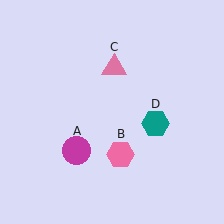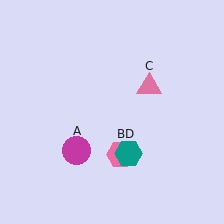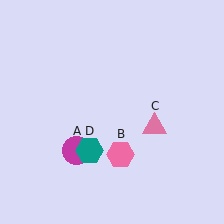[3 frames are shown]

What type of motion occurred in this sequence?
The pink triangle (object C), teal hexagon (object D) rotated clockwise around the center of the scene.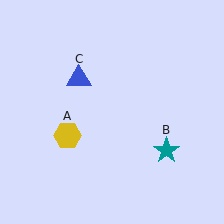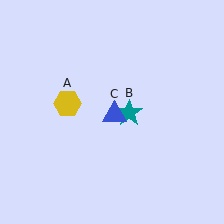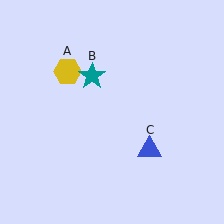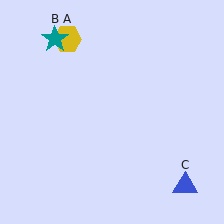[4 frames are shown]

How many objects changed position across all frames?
3 objects changed position: yellow hexagon (object A), teal star (object B), blue triangle (object C).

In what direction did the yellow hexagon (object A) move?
The yellow hexagon (object A) moved up.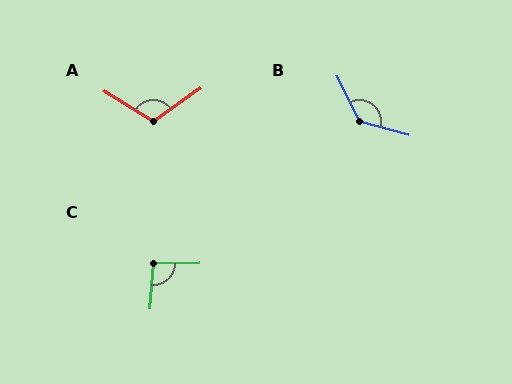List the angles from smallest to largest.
C (95°), A (112°), B (132°).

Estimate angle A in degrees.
Approximately 112 degrees.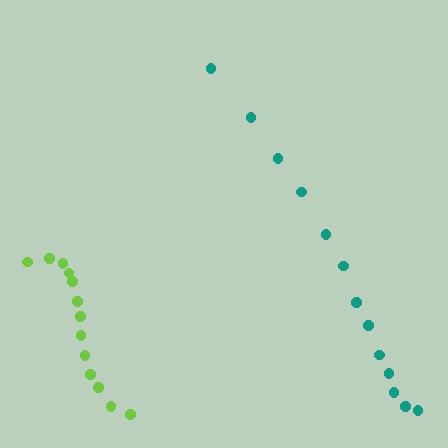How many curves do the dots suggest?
There are 2 distinct paths.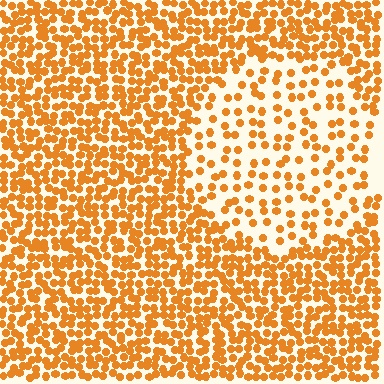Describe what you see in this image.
The image contains small orange elements arranged at two different densities. A circle-shaped region is visible where the elements are less densely packed than the surrounding area.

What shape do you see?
I see a circle.